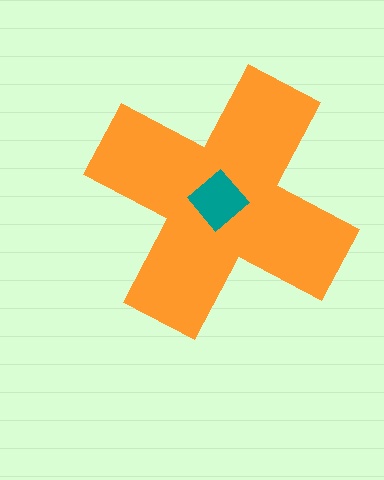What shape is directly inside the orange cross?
The teal diamond.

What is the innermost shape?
The teal diamond.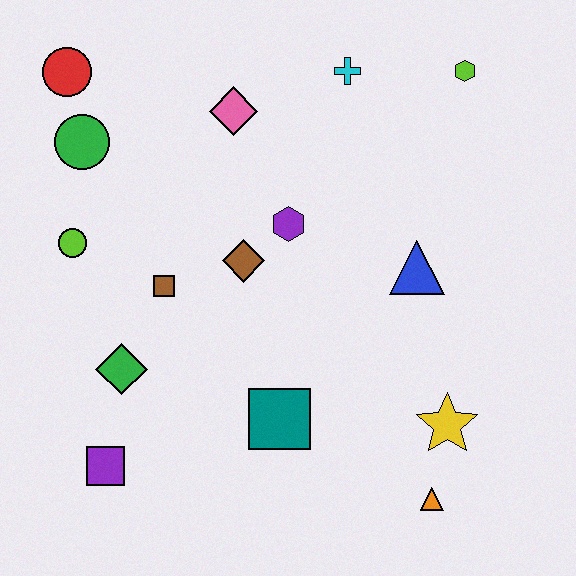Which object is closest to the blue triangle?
The purple hexagon is closest to the blue triangle.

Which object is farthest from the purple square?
The lime hexagon is farthest from the purple square.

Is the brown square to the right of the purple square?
Yes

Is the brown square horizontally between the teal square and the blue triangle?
No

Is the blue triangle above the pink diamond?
No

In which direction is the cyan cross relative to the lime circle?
The cyan cross is to the right of the lime circle.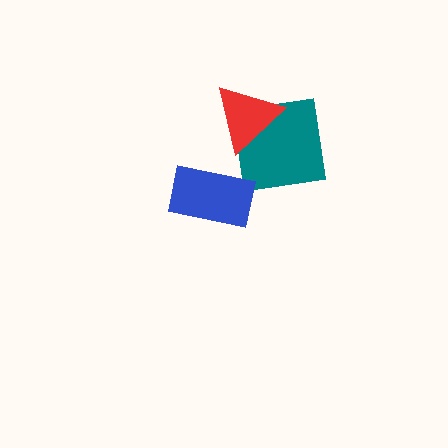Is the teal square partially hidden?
Yes, it is partially covered by another shape.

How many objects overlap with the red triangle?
1 object overlaps with the red triangle.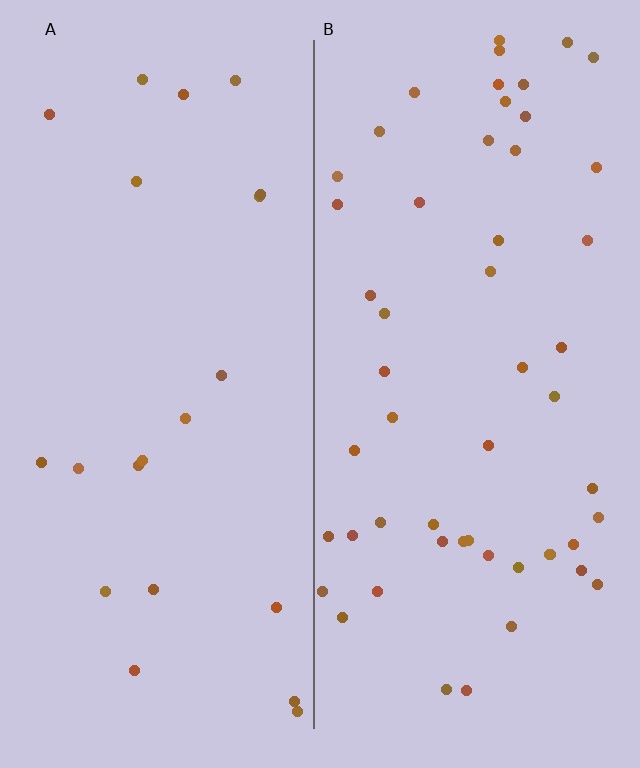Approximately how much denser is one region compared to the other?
Approximately 2.5× — region B over region A.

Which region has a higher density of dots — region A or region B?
B (the right).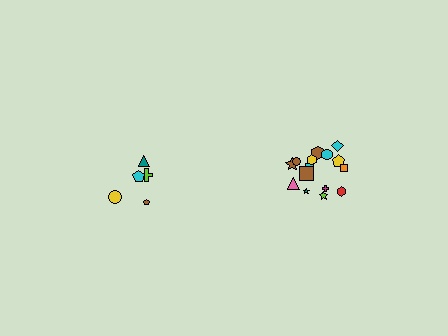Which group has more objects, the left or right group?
The right group.